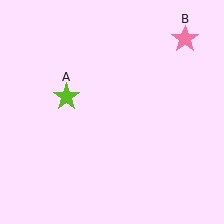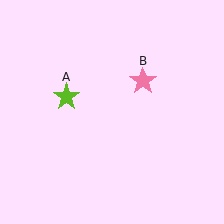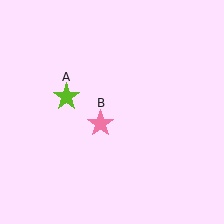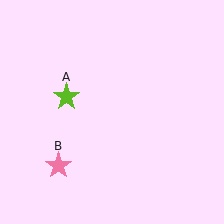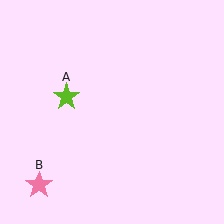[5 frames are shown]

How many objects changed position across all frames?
1 object changed position: pink star (object B).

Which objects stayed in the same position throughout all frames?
Lime star (object A) remained stationary.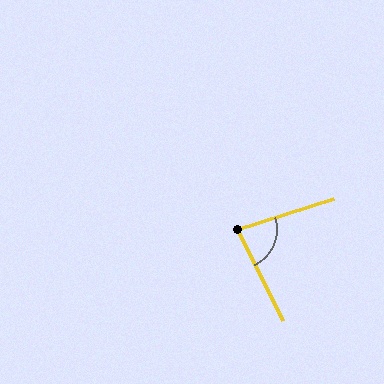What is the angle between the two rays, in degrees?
Approximately 81 degrees.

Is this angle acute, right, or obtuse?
It is acute.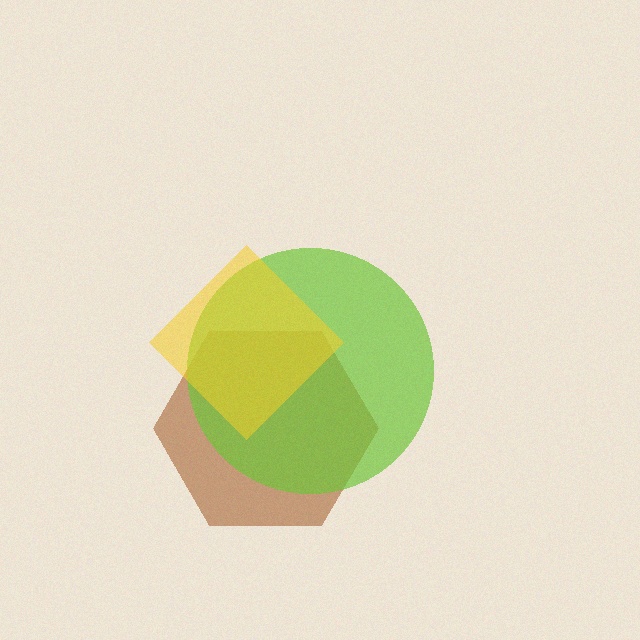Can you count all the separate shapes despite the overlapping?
Yes, there are 3 separate shapes.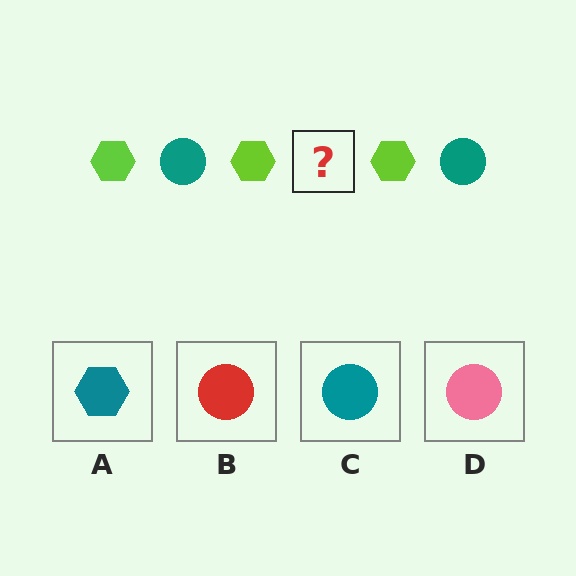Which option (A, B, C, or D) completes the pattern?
C.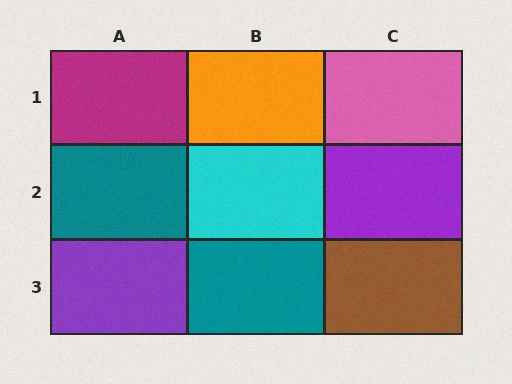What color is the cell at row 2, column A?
Teal.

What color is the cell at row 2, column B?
Cyan.